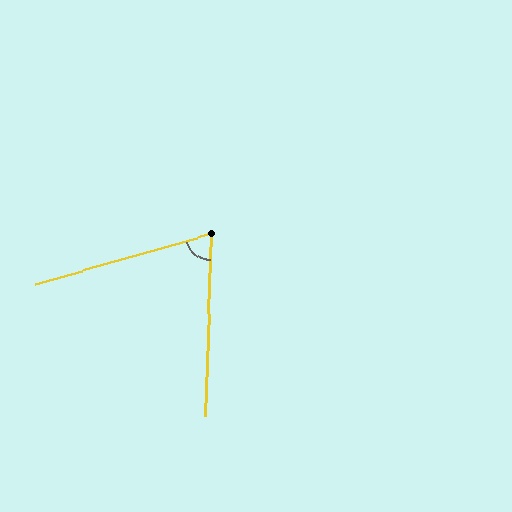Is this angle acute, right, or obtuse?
It is acute.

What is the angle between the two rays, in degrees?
Approximately 72 degrees.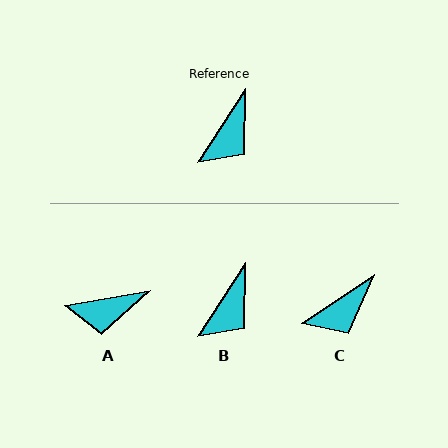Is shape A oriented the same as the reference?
No, it is off by about 47 degrees.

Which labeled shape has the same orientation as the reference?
B.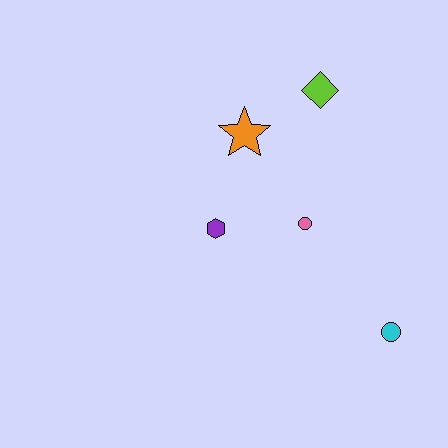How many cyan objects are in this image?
There is 1 cyan object.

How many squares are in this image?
There are no squares.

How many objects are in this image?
There are 5 objects.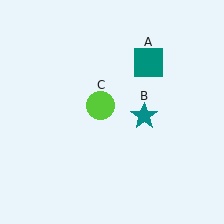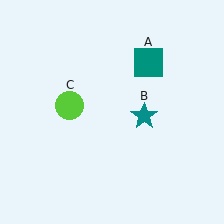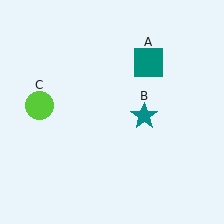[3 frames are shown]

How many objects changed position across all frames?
1 object changed position: lime circle (object C).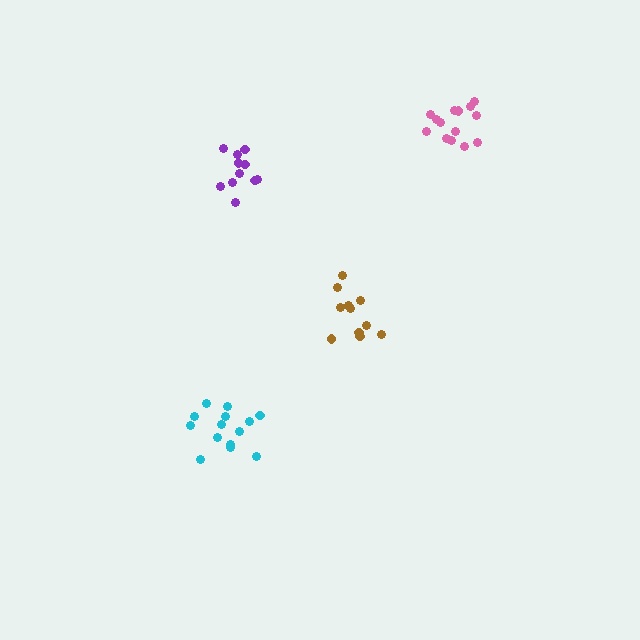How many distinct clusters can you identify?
There are 4 distinct clusters.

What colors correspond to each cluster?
The clusters are colored: cyan, purple, pink, brown.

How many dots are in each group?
Group 1: 14 dots, Group 2: 11 dots, Group 3: 14 dots, Group 4: 11 dots (50 total).